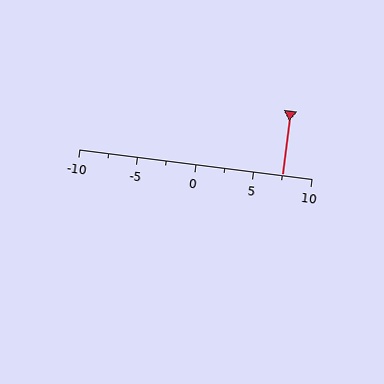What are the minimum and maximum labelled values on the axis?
The axis runs from -10 to 10.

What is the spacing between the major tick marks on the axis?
The major ticks are spaced 5 apart.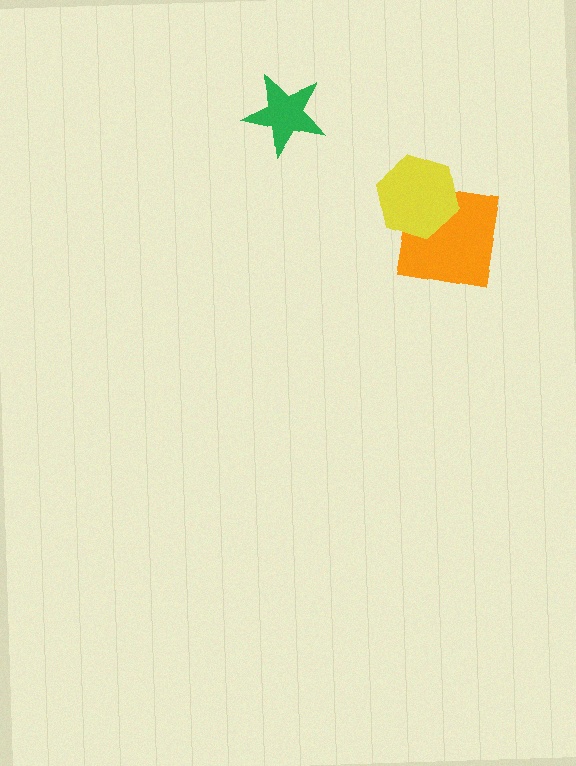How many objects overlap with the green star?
0 objects overlap with the green star.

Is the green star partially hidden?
No, no other shape covers it.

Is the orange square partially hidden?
Yes, it is partially covered by another shape.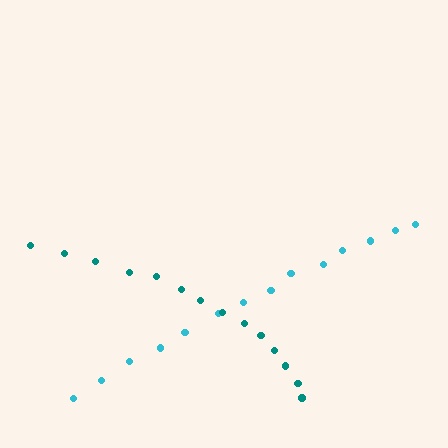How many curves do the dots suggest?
There are 2 distinct paths.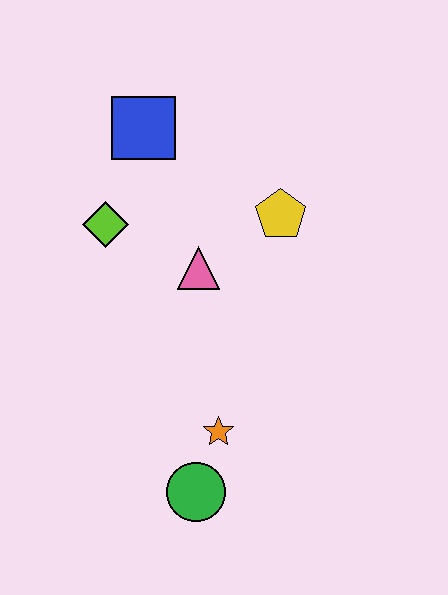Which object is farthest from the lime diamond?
The green circle is farthest from the lime diamond.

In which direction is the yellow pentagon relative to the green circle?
The yellow pentagon is above the green circle.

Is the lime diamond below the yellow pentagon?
Yes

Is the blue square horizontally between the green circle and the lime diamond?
Yes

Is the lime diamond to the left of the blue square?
Yes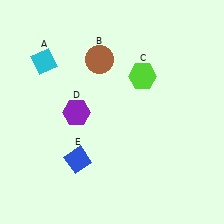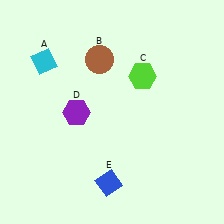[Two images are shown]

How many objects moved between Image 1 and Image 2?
1 object moved between the two images.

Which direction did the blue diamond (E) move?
The blue diamond (E) moved right.